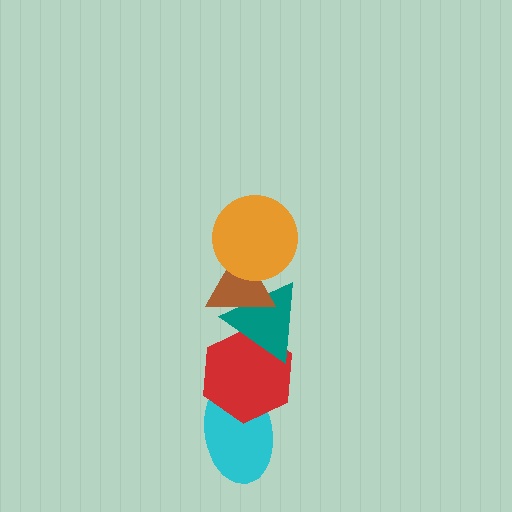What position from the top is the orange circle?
The orange circle is 1st from the top.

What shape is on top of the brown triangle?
The orange circle is on top of the brown triangle.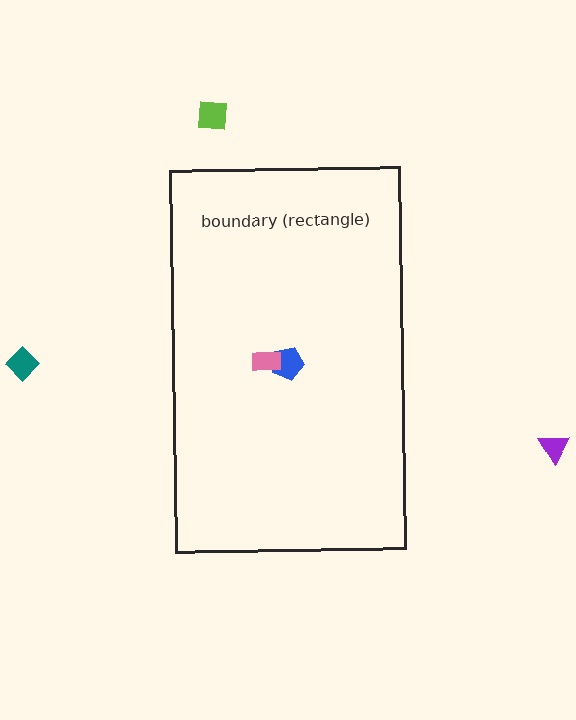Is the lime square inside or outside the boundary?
Outside.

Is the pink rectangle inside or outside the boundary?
Inside.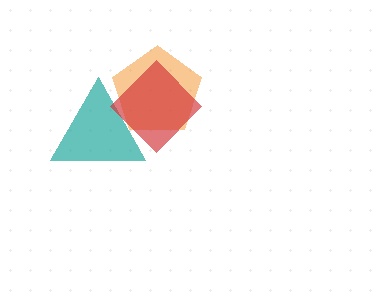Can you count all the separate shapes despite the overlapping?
Yes, there are 3 separate shapes.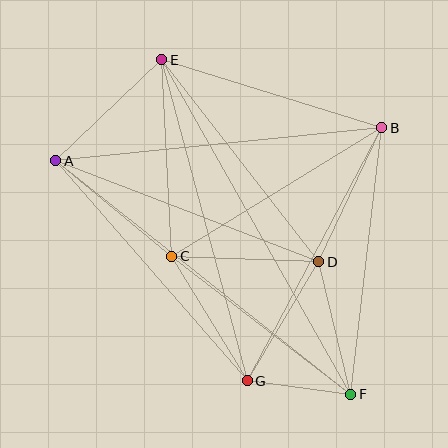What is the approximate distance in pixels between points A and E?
The distance between A and E is approximately 147 pixels.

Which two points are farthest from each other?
Points E and F are farthest from each other.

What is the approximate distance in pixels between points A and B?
The distance between A and B is approximately 328 pixels.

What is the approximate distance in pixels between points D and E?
The distance between D and E is approximately 256 pixels.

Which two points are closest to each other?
Points F and G are closest to each other.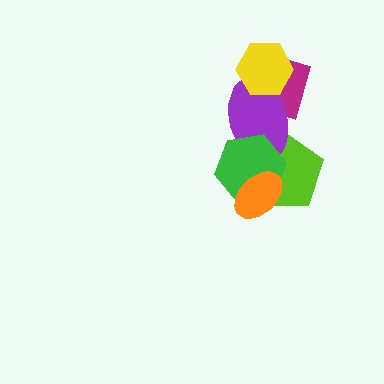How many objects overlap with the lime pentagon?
3 objects overlap with the lime pentagon.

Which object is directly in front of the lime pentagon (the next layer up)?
The purple ellipse is directly in front of the lime pentagon.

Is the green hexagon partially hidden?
Yes, it is partially covered by another shape.